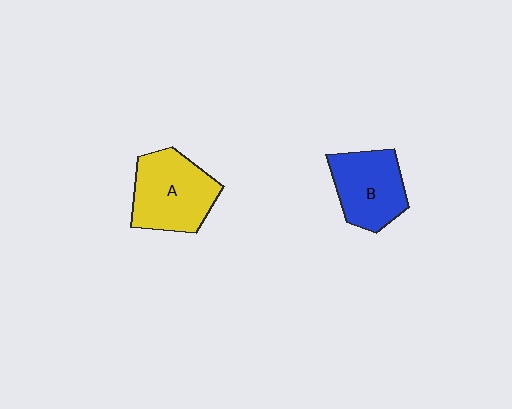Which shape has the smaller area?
Shape B (blue).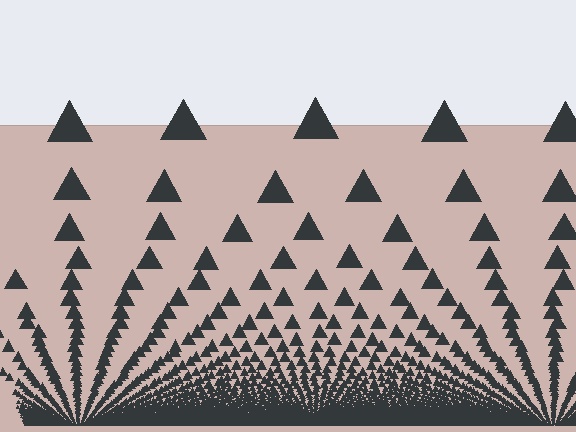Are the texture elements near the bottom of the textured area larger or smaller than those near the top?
Smaller. The gradient is inverted — elements near the bottom are smaller and denser.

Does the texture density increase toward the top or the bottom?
Density increases toward the bottom.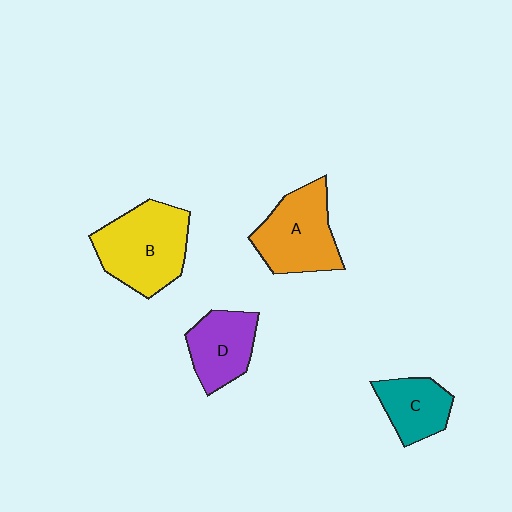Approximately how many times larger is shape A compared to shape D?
Approximately 1.3 times.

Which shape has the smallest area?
Shape C (teal).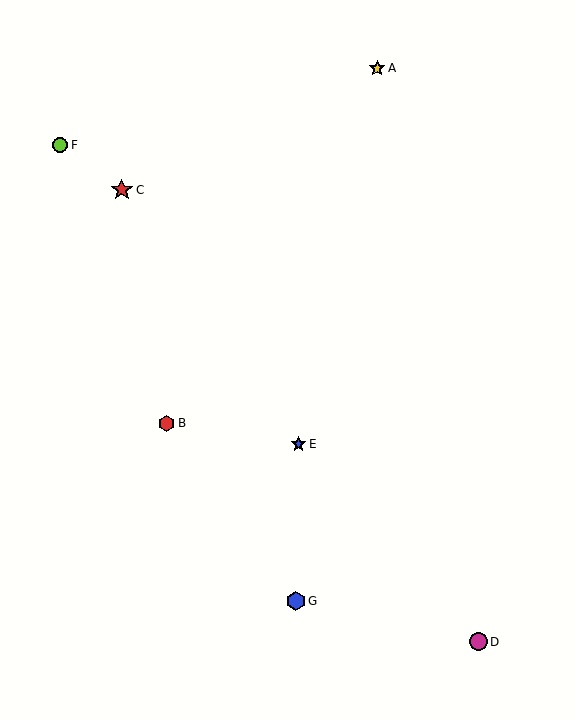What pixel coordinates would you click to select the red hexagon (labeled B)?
Click at (167, 423) to select the red hexagon B.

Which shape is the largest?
The red star (labeled C) is the largest.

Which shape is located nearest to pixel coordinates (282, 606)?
The blue hexagon (labeled G) at (296, 601) is nearest to that location.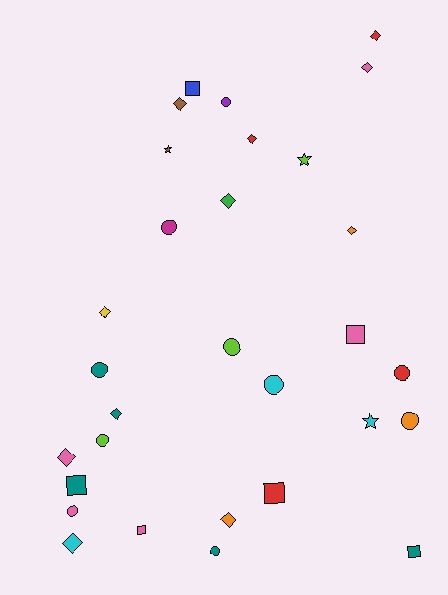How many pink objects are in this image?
There are 5 pink objects.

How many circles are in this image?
There are 10 circles.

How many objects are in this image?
There are 30 objects.